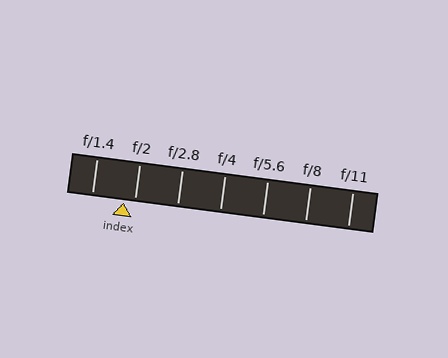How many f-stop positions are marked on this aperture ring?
There are 7 f-stop positions marked.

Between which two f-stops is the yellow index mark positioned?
The index mark is between f/1.4 and f/2.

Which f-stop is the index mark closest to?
The index mark is closest to f/2.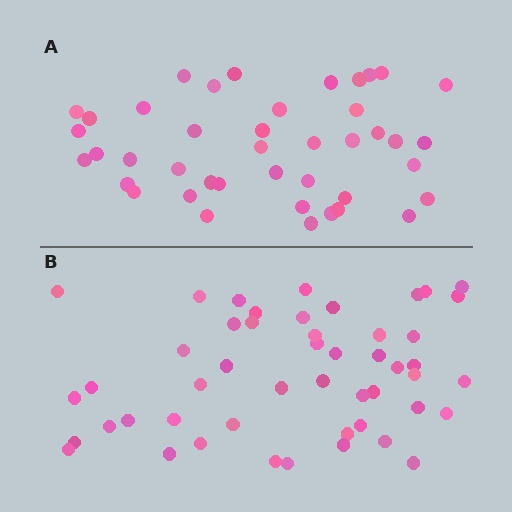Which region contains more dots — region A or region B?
Region B (the bottom region) has more dots.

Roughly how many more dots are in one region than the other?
Region B has roughly 8 or so more dots than region A.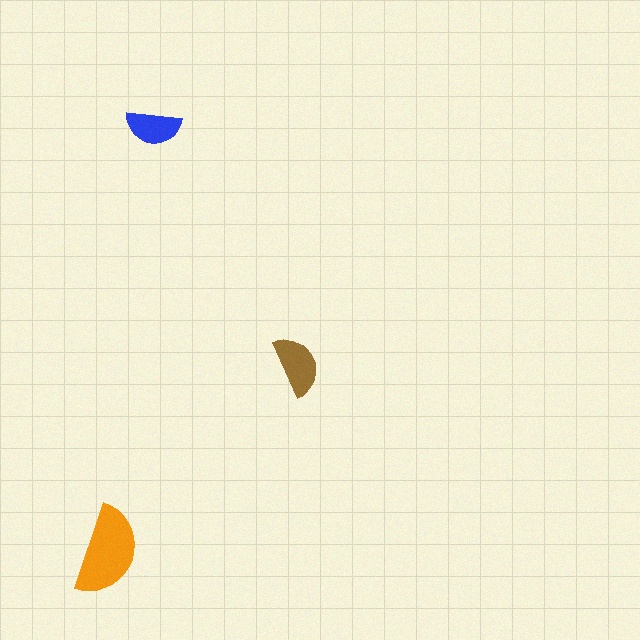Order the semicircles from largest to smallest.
the orange one, the brown one, the blue one.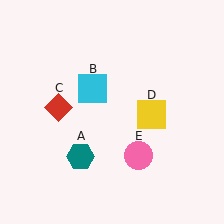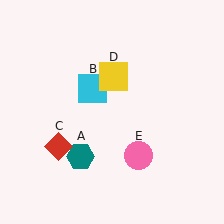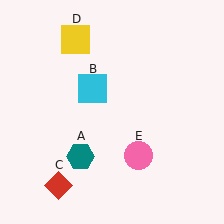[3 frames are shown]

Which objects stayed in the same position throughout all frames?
Teal hexagon (object A) and cyan square (object B) and pink circle (object E) remained stationary.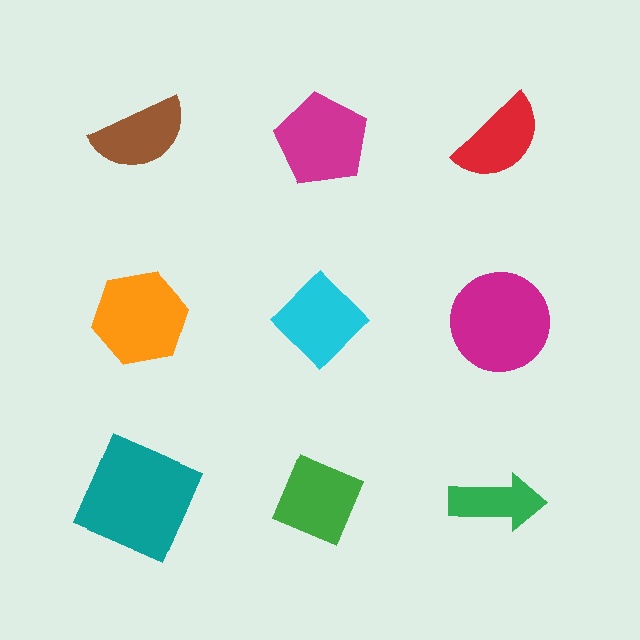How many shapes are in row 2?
3 shapes.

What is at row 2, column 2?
A cyan diamond.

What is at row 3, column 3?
A green arrow.